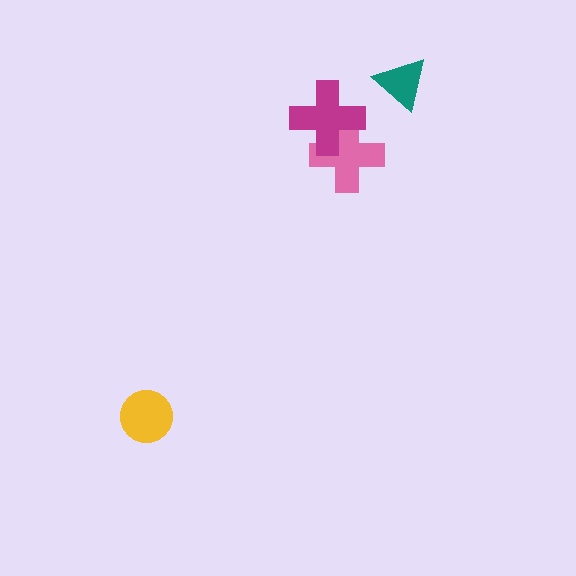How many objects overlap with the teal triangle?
0 objects overlap with the teal triangle.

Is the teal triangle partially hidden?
No, no other shape covers it.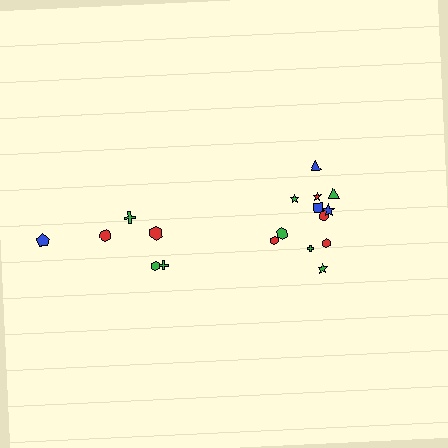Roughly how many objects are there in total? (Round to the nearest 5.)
Roughly 20 objects in total.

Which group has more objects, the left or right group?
The right group.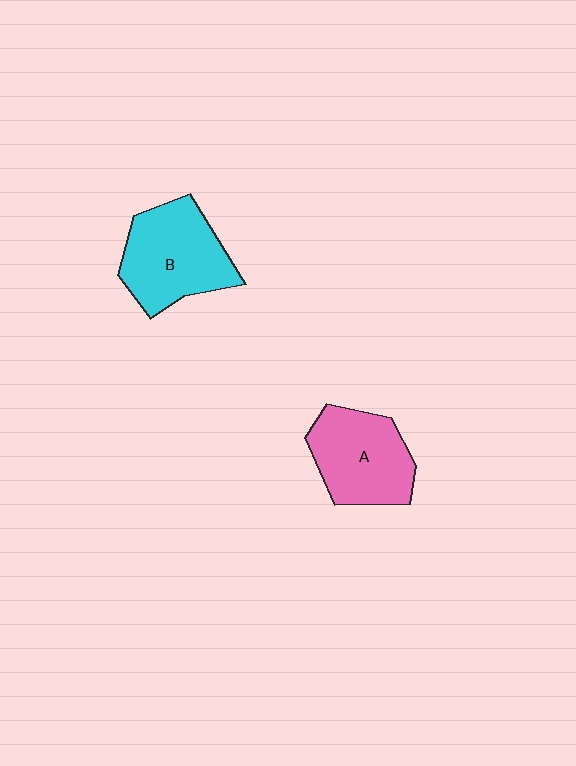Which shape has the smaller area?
Shape A (pink).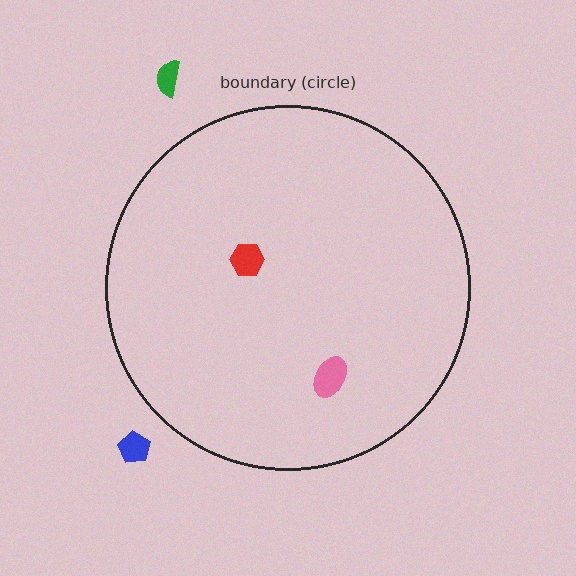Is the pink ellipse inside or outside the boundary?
Inside.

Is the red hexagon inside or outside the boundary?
Inside.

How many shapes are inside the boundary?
2 inside, 2 outside.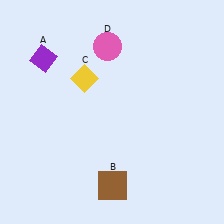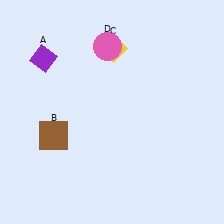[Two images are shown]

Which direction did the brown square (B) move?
The brown square (B) moved left.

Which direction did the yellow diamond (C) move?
The yellow diamond (C) moved up.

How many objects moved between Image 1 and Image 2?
2 objects moved between the two images.